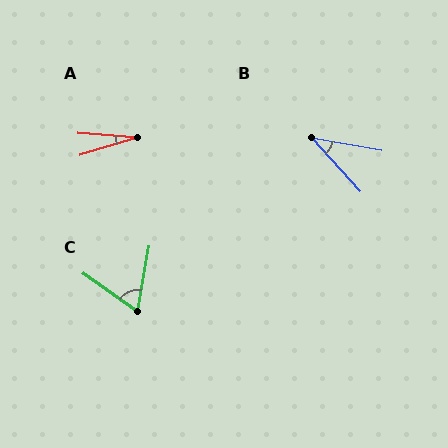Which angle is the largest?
C, at approximately 65 degrees.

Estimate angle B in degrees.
Approximately 37 degrees.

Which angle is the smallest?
A, at approximately 22 degrees.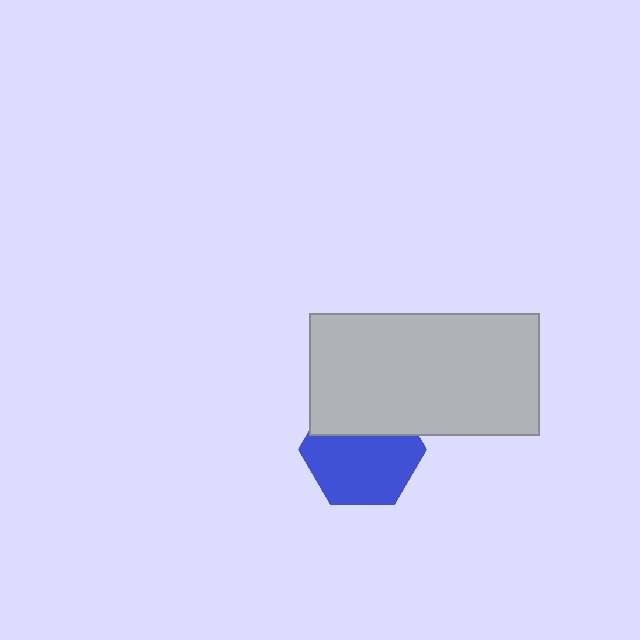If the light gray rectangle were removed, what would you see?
You would see the complete blue hexagon.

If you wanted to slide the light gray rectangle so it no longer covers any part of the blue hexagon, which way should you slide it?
Slide it up — that is the most direct way to separate the two shapes.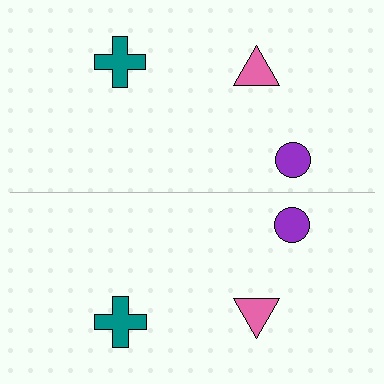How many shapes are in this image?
There are 6 shapes in this image.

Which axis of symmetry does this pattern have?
The pattern has a horizontal axis of symmetry running through the center of the image.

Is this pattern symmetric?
Yes, this pattern has bilateral (reflection) symmetry.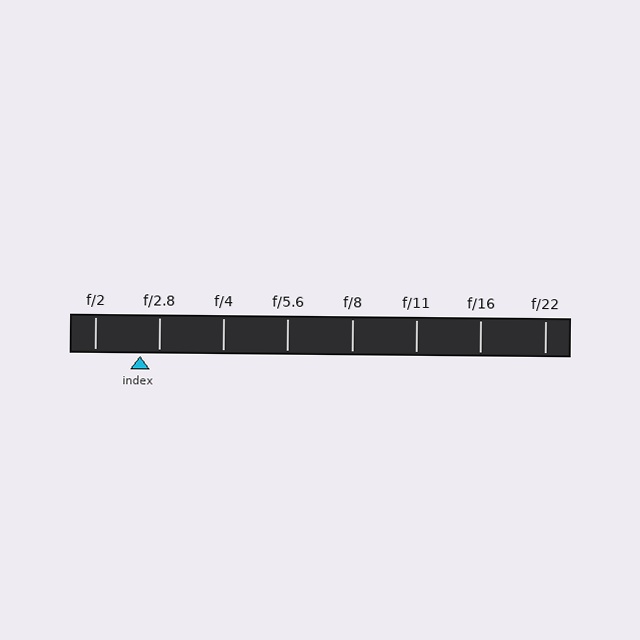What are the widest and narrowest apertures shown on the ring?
The widest aperture shown is f/2 and the narrowest is f/22.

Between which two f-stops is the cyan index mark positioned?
The index mark is between f/2 and f/2.8.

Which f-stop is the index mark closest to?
The index mark is closest to f/2.8.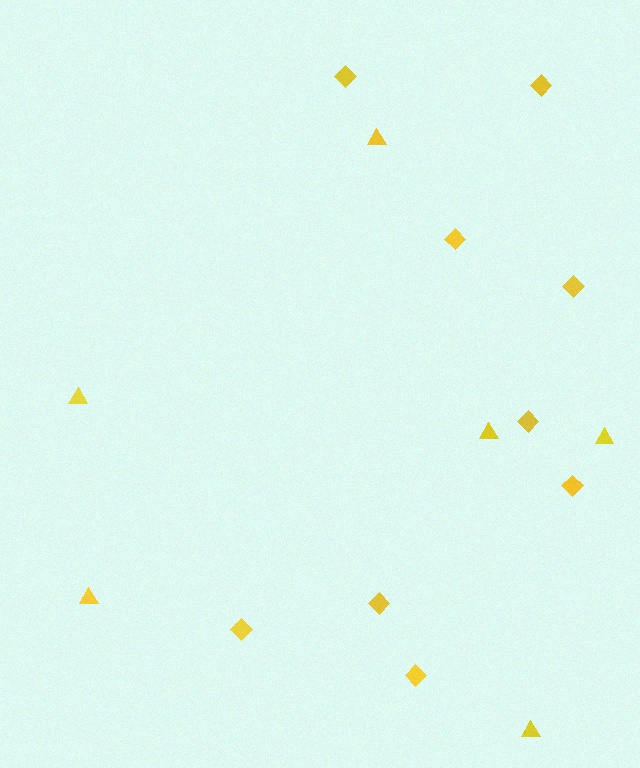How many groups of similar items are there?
There are 2 groups: one group of triangles (6) and one group of diamonds (9).